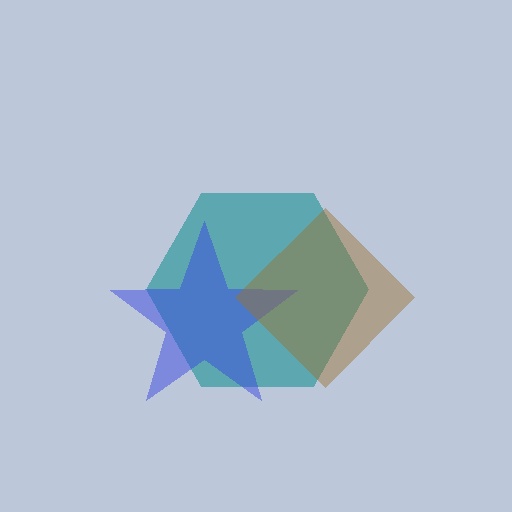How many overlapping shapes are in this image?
There are 3 overlapping shapes in the image.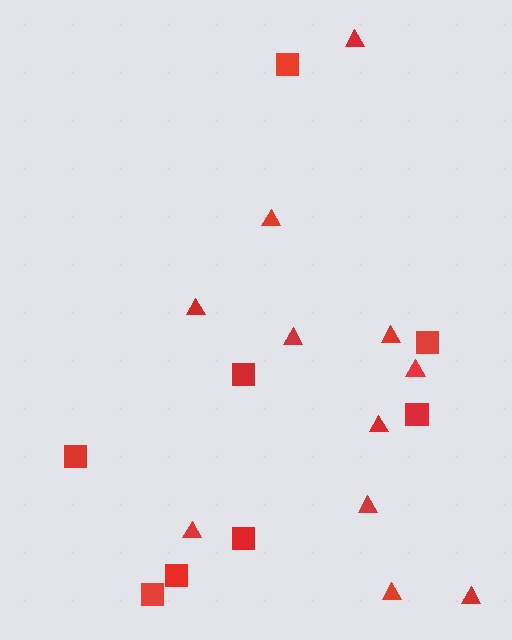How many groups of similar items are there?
There are 2 groups: one group of squares (8) and one group of triangles (11).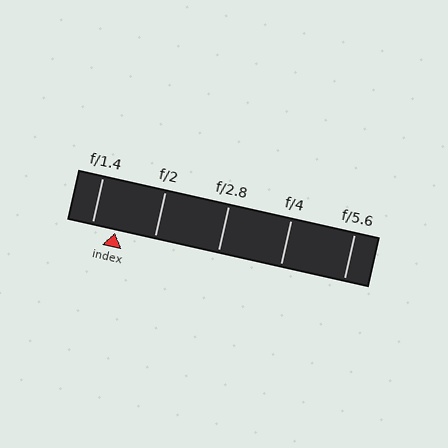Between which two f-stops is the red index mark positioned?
The index mark is between f/1.4 and f/2.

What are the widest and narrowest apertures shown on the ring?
The widest aperture shown is f/1.4 and the narrowest is f/5.6.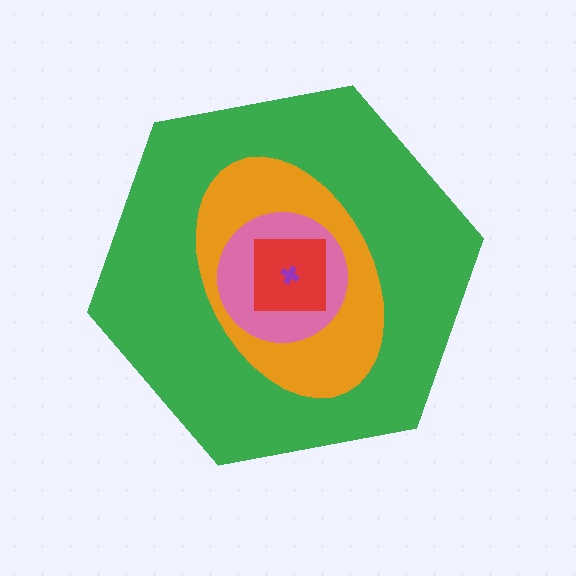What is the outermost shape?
The green hexagon.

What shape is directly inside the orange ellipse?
The pink circle.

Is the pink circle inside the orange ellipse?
Yes.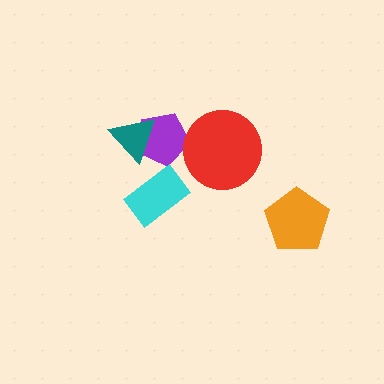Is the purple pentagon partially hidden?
Yes, it is partially covered by another shape.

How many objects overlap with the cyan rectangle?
0 objects overlap with the cyan rectangle.